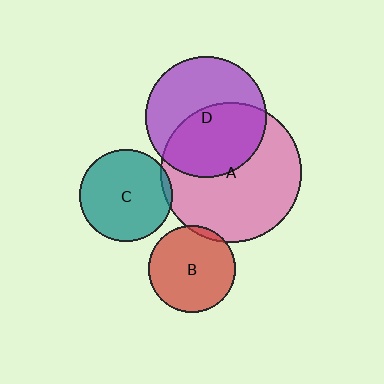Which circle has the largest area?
Circle A (pink).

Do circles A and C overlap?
Yes.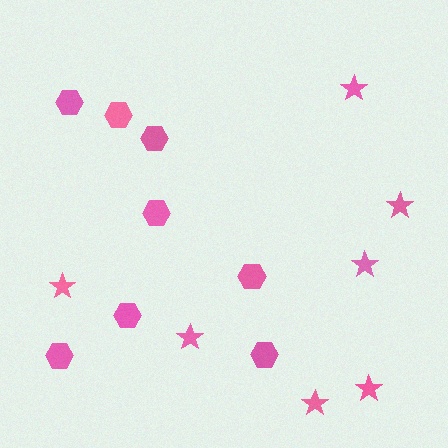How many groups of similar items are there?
There are 2 groups: one group of stars (7) and one group of hexagons (8).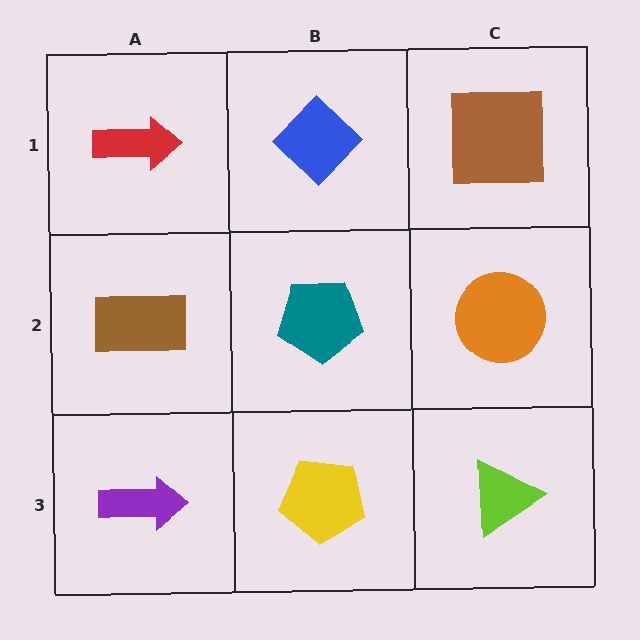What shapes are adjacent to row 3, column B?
A teal pentagon (row 2, column B), a purple arrow (row 3, column A), a lime triangle (row 3, column C).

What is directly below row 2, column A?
A purple arrow.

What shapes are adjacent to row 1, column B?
A teal pentagon (row 2, column B), a red arrow (row 1, column A), a brown square (row 1, column C).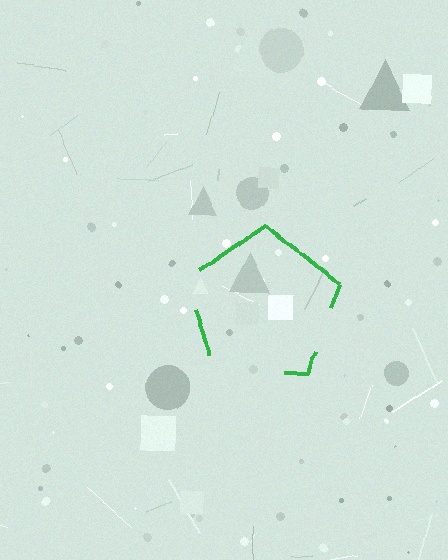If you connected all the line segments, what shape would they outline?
They would outline a pentagon.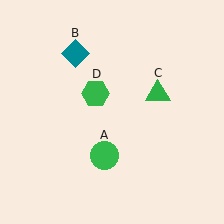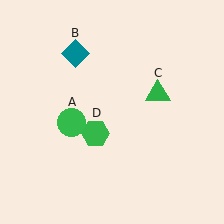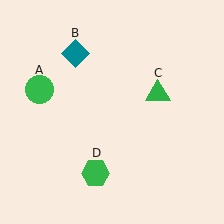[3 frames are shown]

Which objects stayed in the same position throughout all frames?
Teal diamond (object B) and green triangle (object C) remained stationary.